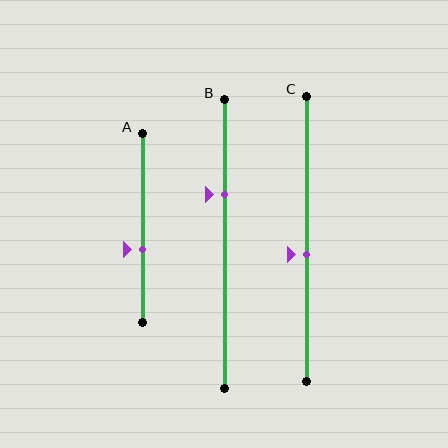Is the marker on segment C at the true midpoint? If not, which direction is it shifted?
No, the marker on segment C is shifted downward by about 5% of the segment length.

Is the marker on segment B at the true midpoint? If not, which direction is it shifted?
No, the marker on segment B is shifted upward by about 17% of the segment length.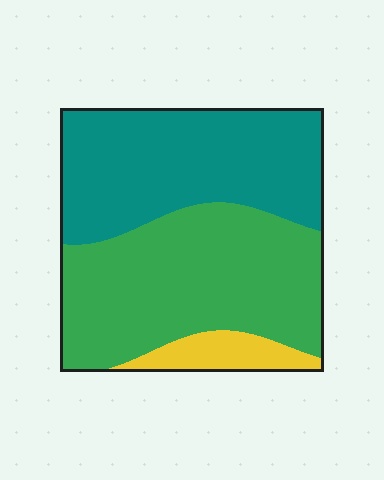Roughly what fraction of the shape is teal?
Teal takes up between a third and a half of the shape.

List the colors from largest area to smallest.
From largest to smallest: green, teal, yellow.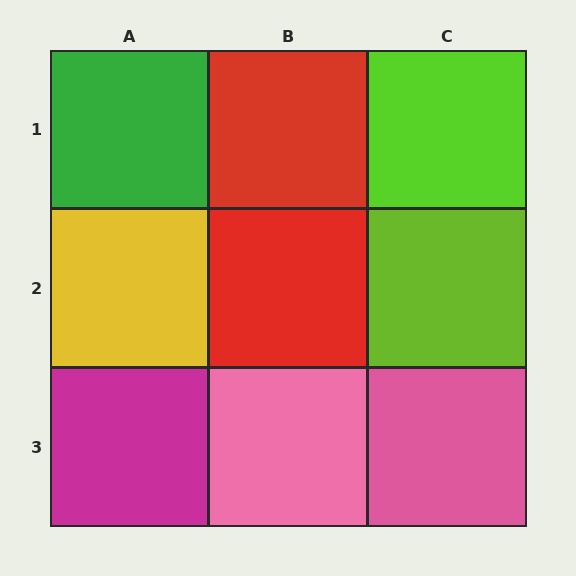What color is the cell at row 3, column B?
Pink.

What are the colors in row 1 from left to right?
Green, red, lime.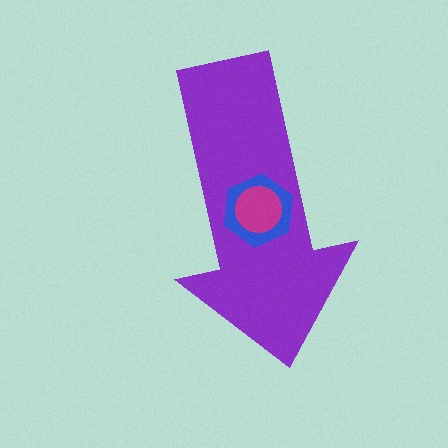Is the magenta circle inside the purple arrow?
Yes.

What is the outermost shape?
The purple arrow.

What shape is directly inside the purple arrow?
The blue hexagon.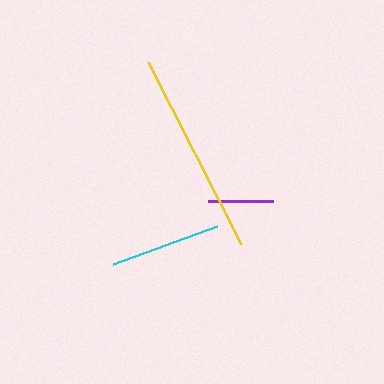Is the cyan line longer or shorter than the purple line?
The cyan line is longer than the purple line.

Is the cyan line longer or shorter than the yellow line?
The yellow line is longer than the cyan line.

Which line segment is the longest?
The yellow line is the longest at approximately 205 pixels.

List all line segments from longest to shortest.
From longest to shortest: yellow, cyan, purple.